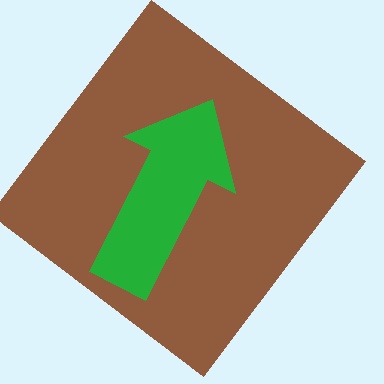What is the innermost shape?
The green arrow.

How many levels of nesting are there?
2.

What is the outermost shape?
The brown diamond.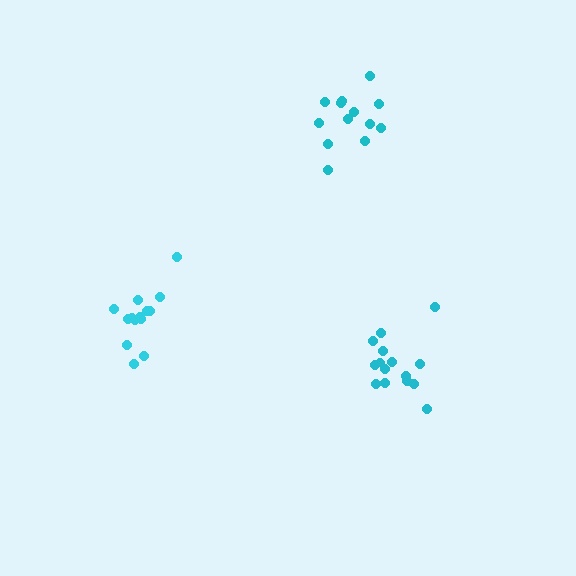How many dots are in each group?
Group 1: 14 dots, Group 2: 13 dots, Group 3: 15 dots (42 total).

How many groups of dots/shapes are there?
There are 3 groups.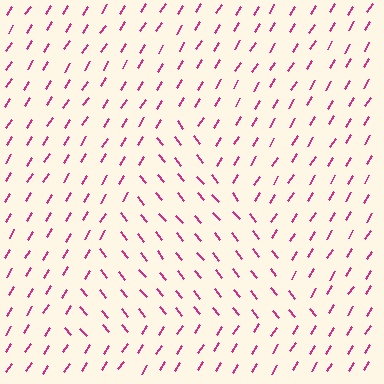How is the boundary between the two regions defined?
The boundary is defined purely by a change in line orientation (approximately 71 degrees difference). All lines are the same color and thickness.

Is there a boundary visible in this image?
Yes, there is a texture boundary formed by a change in line orientation.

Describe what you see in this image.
The image is filled with small magenta line segments. A triangle region in the image has lines oriented differently from the surrounding lines, creating a visible texture boundary.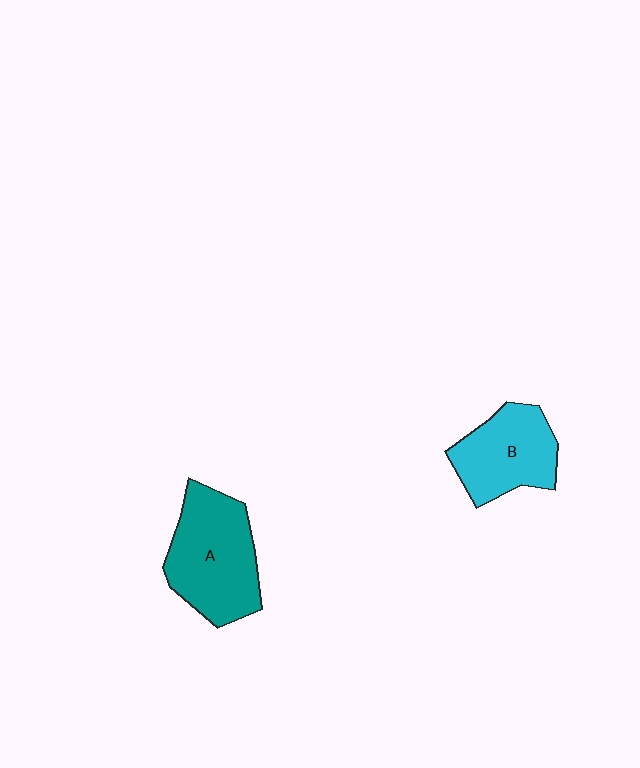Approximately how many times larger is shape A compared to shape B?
Approximately 1.3 times.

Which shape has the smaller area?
Shape B (cyan).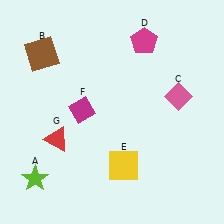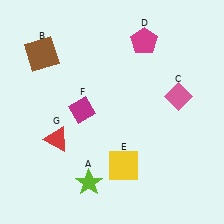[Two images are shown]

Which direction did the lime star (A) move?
The lime star (A) moved right.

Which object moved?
The lime star (A) moved right.